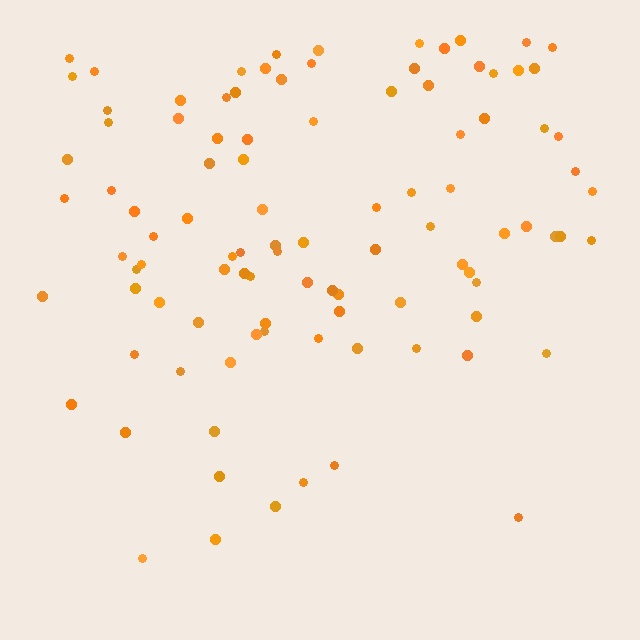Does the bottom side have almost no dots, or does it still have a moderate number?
Still a moderate number, just noticeably fewer than the top.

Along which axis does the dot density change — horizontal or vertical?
Vertical.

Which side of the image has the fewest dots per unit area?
The bottom.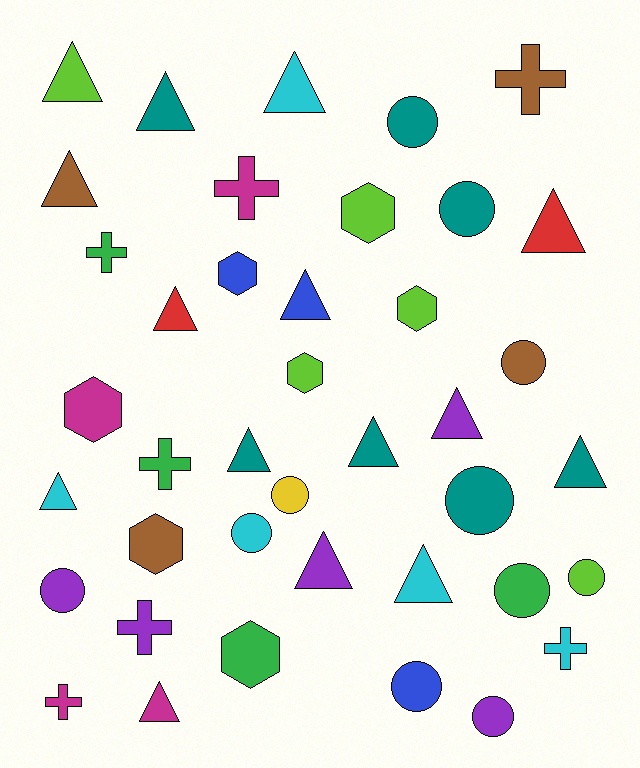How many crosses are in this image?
There are 7 crosses.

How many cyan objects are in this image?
There are 5 cyan objects.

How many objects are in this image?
There are 40 objects.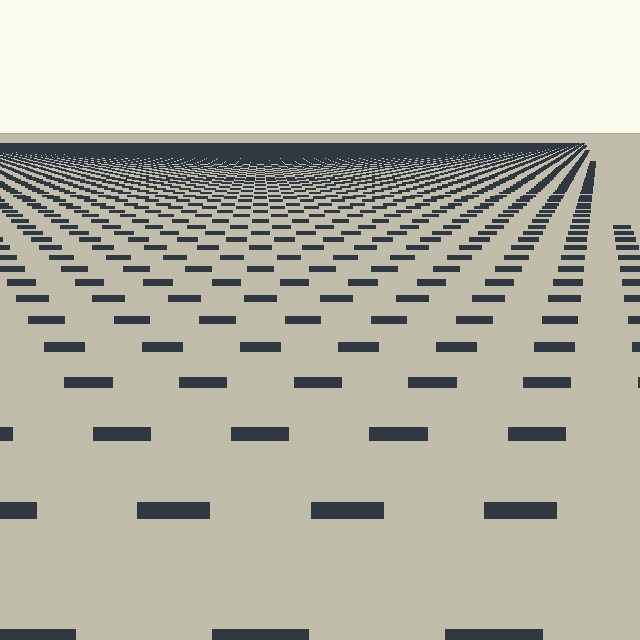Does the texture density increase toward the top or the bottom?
Density increases toward the top.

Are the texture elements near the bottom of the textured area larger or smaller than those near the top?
Larger. Near the bottom, elements are closer to the viewer and appear at a bigger on-screen size.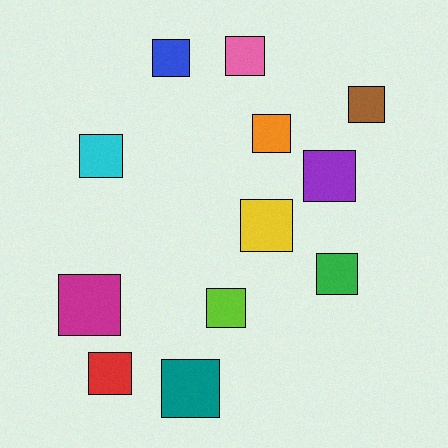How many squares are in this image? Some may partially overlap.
There are 12 squares.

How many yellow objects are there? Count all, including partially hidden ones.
There is 1 yellow object.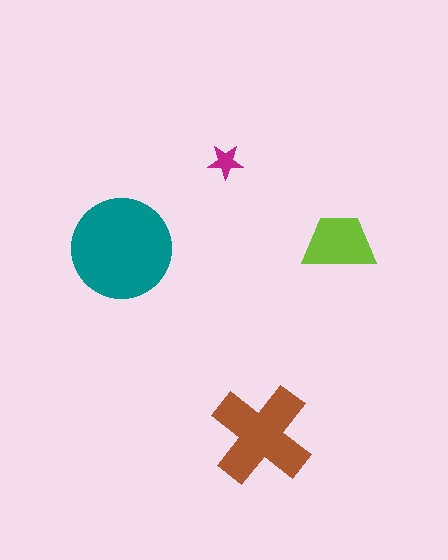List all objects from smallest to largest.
The magenta star, the lime trapezoid, the brown cross, the teal circle.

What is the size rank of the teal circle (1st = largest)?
1st.